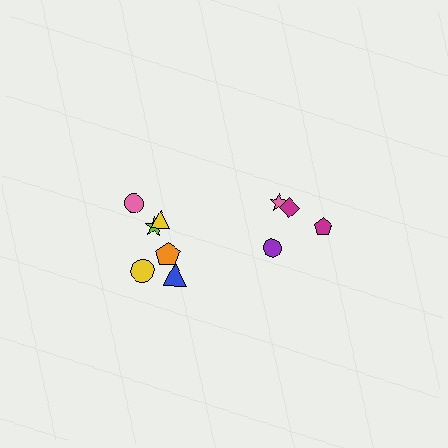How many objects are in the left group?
There are 6 objects.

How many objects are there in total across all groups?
There are 10 objects.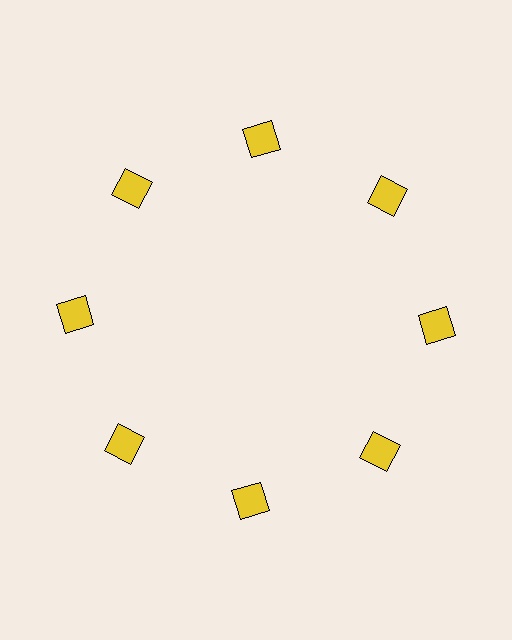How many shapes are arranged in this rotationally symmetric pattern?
There are 8 shapes, arranged in 8 groups of 1.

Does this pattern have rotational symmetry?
Yes, this pattern has 8-fold rotational symmetry. It looks the same after rotating 45 degrees around the center.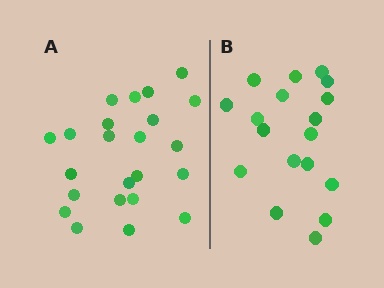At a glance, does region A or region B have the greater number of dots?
Region A (the left region) has more dots.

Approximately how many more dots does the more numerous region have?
Region A has about 5 more dots than region B.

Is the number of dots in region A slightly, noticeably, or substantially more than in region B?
Region A has noticeably more, but not dramatically so. The ratio is roughly 1.3 to 1.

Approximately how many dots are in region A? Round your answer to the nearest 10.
About 20 dots. (The exact count is 23, which rounds to 20.)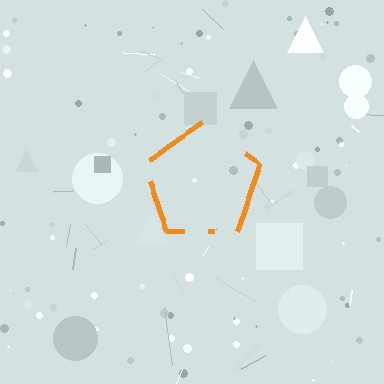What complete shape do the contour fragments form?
The contour fragments form a pentagon.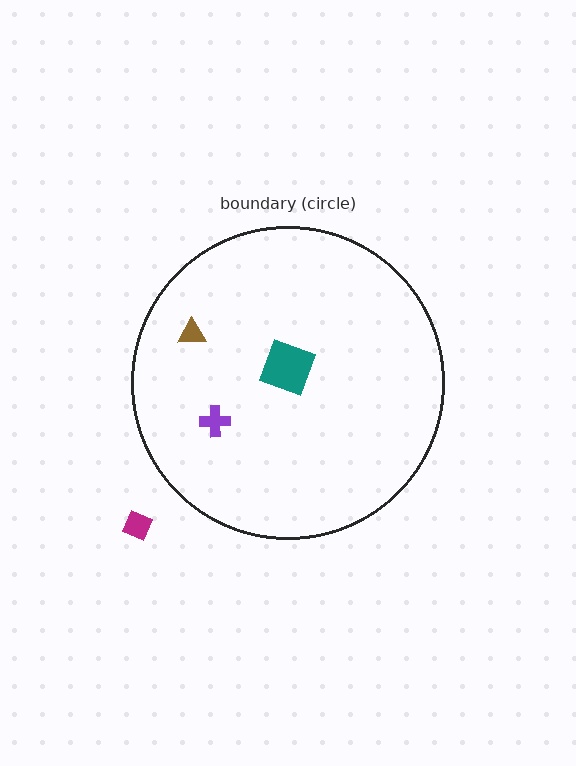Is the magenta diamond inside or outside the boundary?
Outside.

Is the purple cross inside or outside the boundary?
Inside.